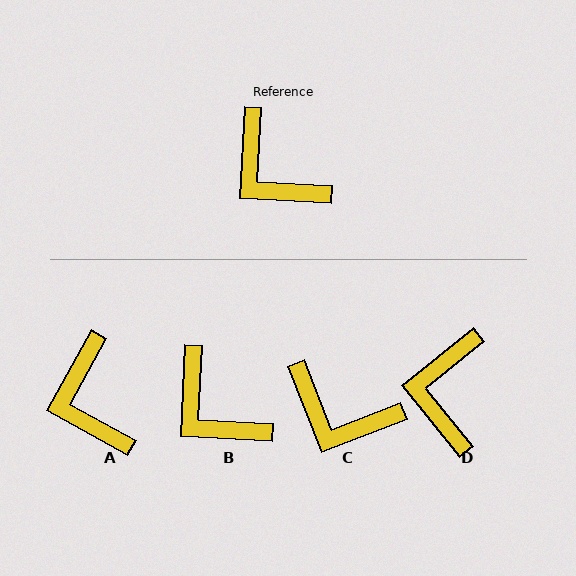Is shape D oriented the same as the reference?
No, it is off by about 48 degrees.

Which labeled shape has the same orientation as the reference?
B.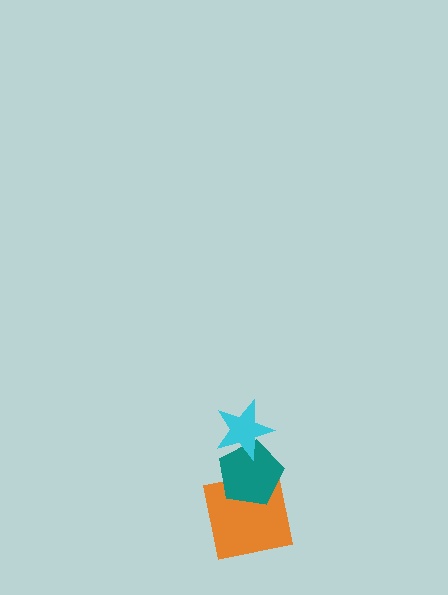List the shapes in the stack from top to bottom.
From top to bottom: the cyan star, the teal pentagon, the orange square.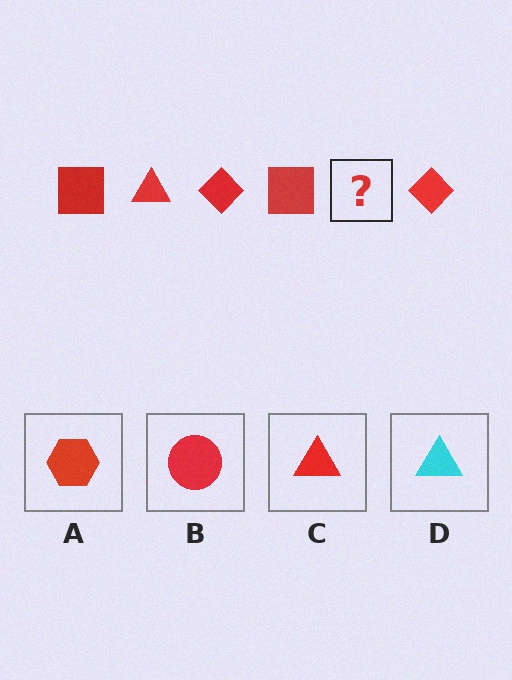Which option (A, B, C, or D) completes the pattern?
C.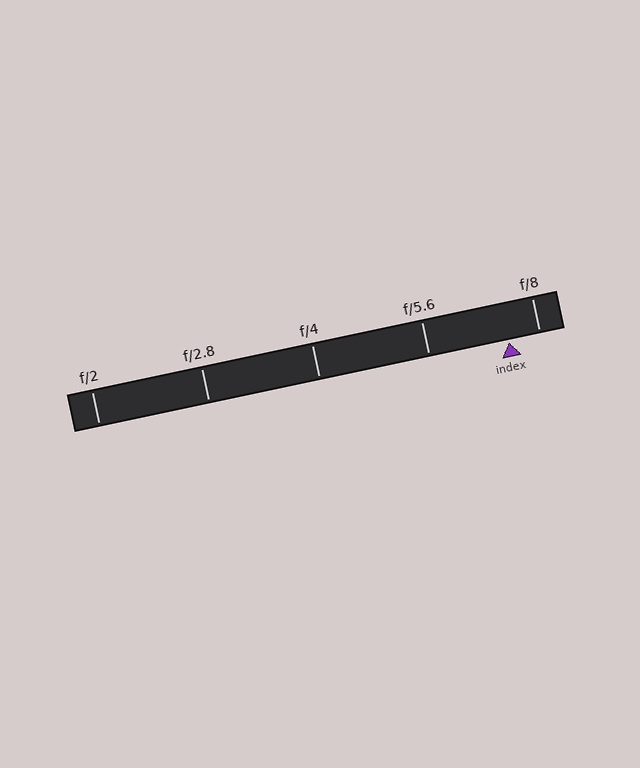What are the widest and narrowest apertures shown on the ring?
The widest aperture shown is f/2 and the narrowest is f/8.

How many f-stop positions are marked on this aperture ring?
There are 5 f-stop positions marked.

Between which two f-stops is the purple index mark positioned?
The index mark is between f/5.6 and f/8.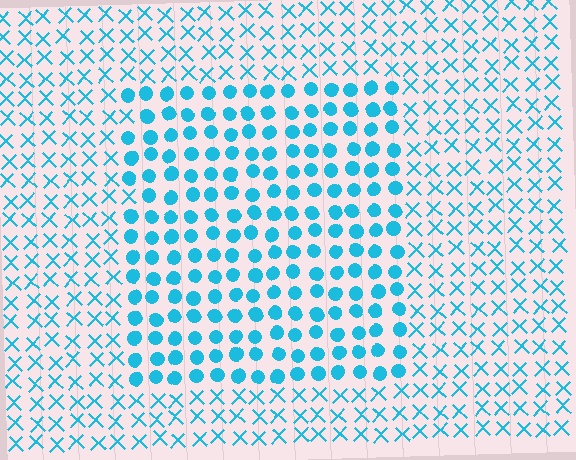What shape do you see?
I see a rectangle.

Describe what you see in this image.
The image is filled with small cyan elements arranged in a uniform grid. A rectangle-shaped region contains circles, while the surrounding area contains X marks. The boundary is defined purely by the change in element shape.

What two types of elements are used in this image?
The image uses circles inside the rectangle region and X marks outside it.